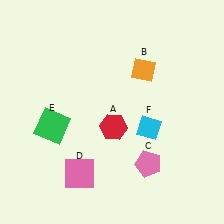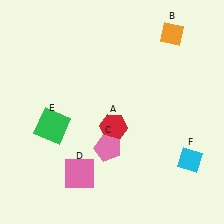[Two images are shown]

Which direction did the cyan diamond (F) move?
The cyan diamond (F) moved right.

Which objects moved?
The objects that moved are: the orange diamond (B), the pink pentagon (C), the cyan diamond (F).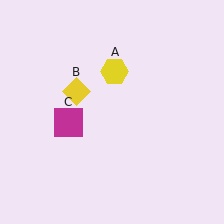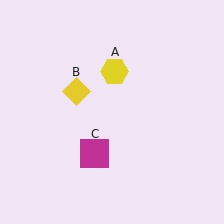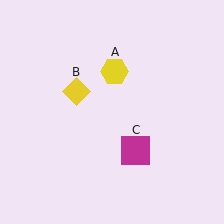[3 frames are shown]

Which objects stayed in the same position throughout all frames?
Yellow hexagon (object A) and yellow diamond (object B) remained stationary.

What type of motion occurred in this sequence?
The magenta square (object C) rotated counterclockwise around the center of the scene.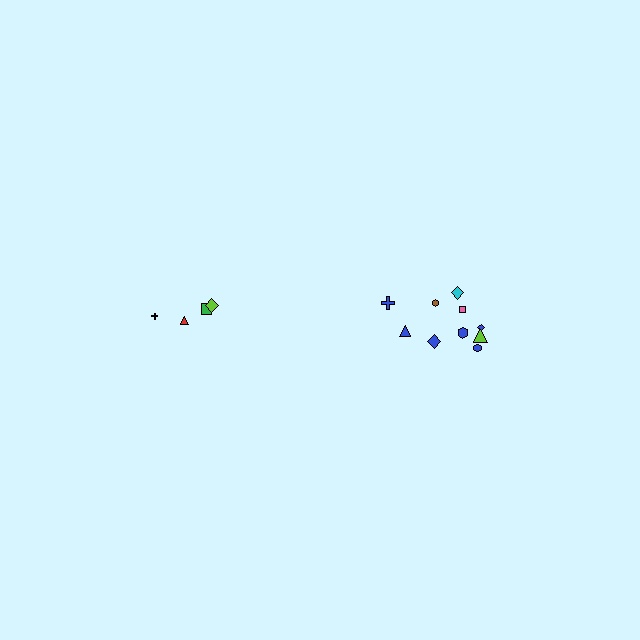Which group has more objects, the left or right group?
The right group.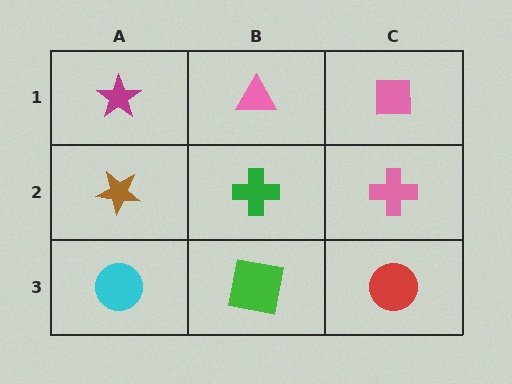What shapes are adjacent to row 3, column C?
A pink cross (row 2, column C), a green square (row 3, column B).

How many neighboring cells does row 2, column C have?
3.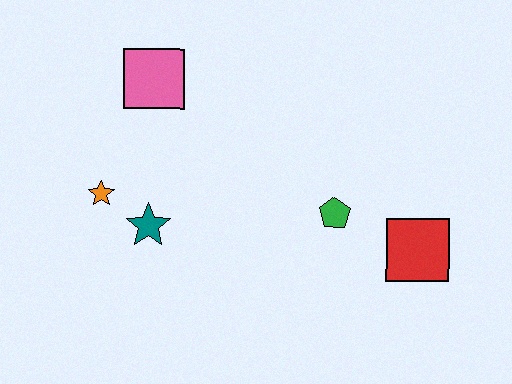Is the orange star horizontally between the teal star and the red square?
No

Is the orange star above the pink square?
No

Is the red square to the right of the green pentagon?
Yes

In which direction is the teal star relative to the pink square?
The teal star is below the pink square.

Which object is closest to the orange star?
The teal star is closest to the orange star.